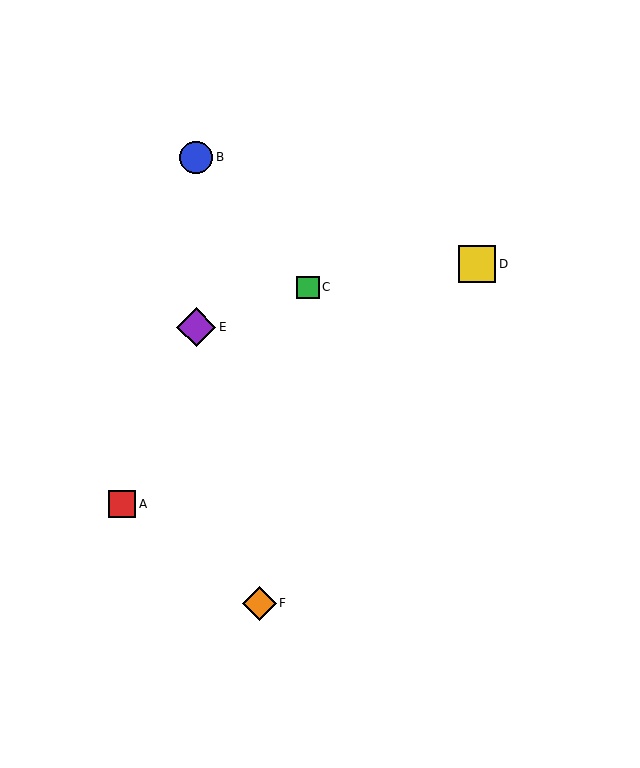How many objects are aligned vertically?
2 objects (B, E) are aligned vertically.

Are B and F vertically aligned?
No, B is at x≈196 and F is at x≈259.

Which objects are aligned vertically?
Objects B, E are aligned vertically.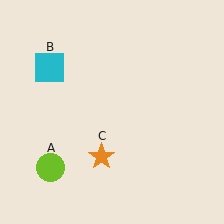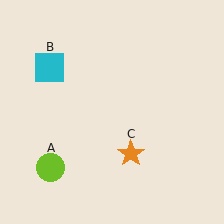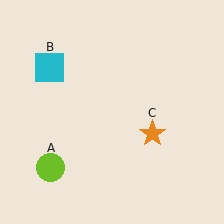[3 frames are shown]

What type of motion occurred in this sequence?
The orange star (object C) rotated counterclockwise around the center of the scene.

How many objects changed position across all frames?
1 object changed position: orange star (object C).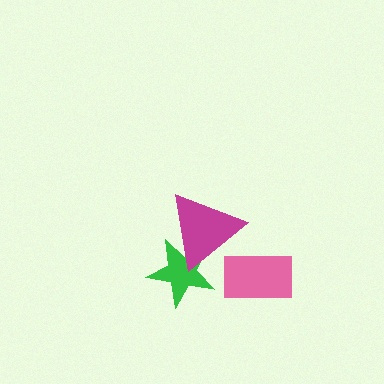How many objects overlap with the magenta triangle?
1 object overlaps with the magenta triangle.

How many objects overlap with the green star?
1 object overlaps with the green star.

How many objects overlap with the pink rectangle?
0 objects overlap with the pink rectangle.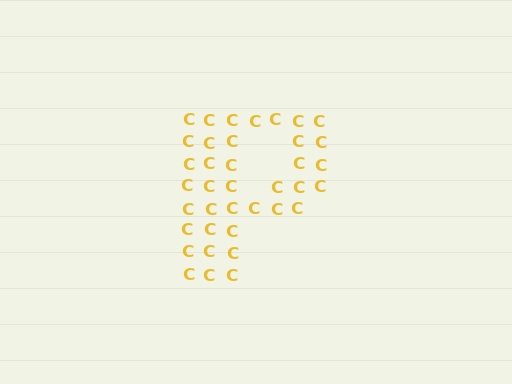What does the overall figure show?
The overall figure shows the letter P.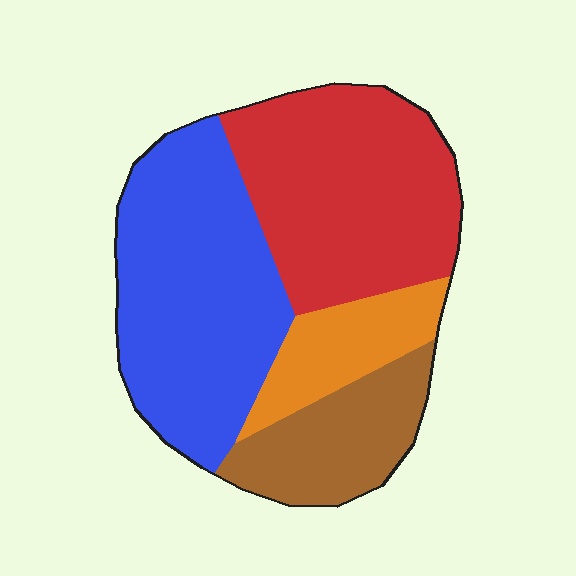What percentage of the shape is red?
Red takes up about one third (1/3) of the shape.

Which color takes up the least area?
Orange, at roughly 10%.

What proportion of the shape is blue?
Blue covers about 35% of the shape.